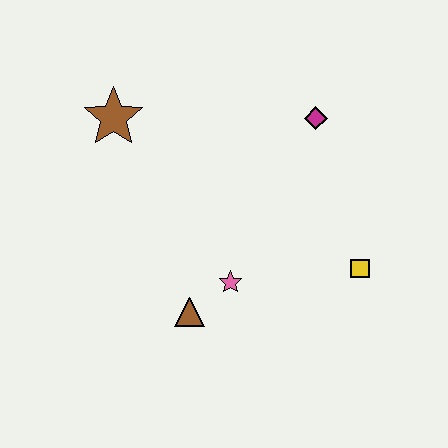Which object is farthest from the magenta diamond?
The brown triangle is farthest from the magenta diamond.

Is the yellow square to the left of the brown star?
No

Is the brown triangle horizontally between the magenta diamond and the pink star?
No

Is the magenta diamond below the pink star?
No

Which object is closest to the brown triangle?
The pink star is closest to the brown triangle.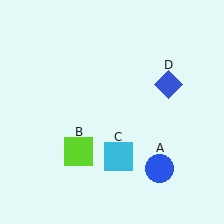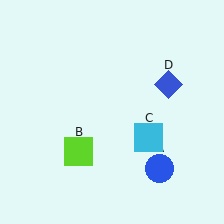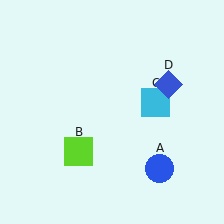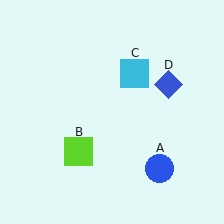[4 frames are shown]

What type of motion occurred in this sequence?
The cyan square (object C) rotated counterclockwise around the center of the scene.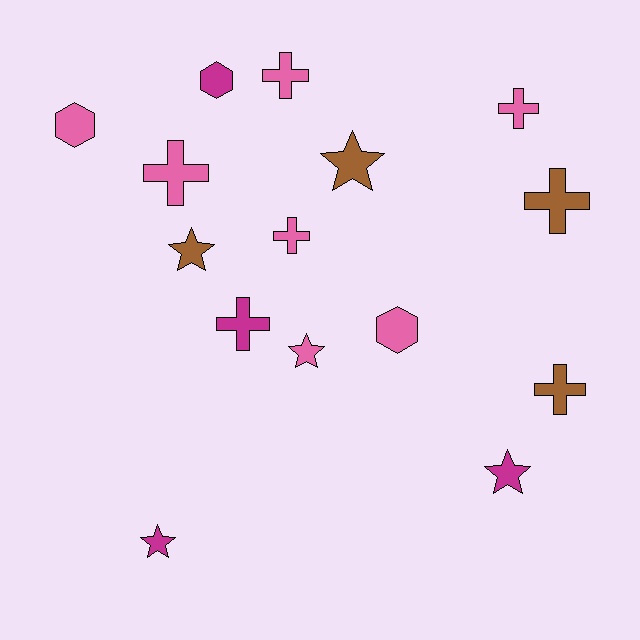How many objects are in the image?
There are 15 objects.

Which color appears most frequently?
Pink, with 7 objects.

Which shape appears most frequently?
Cross, with 7 objects.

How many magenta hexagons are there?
There is 1 magenta hexagon.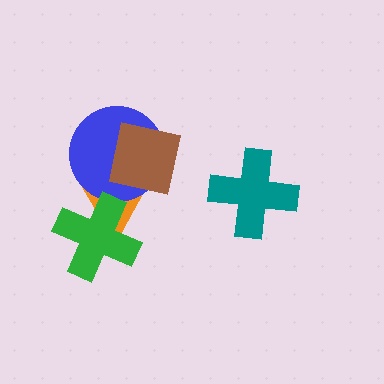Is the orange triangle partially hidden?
Yes, it is partially covered by another shape.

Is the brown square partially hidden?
No, no other shape covers it.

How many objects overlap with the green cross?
1 object overlaps with the green cross.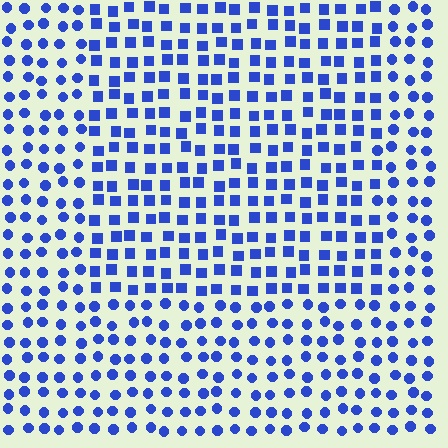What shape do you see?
I see a rectangle.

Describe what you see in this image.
The image is filled with small blue elements arranged in a uniform grid. A rectangle-shaped region contains squares, while the surrounding area contains circles. The boundary is defined purely by the change in element shape.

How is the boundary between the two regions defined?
The boundary is defined by a change in element shape: squares inside vs. circles outside. All elements share the same color and spacing.